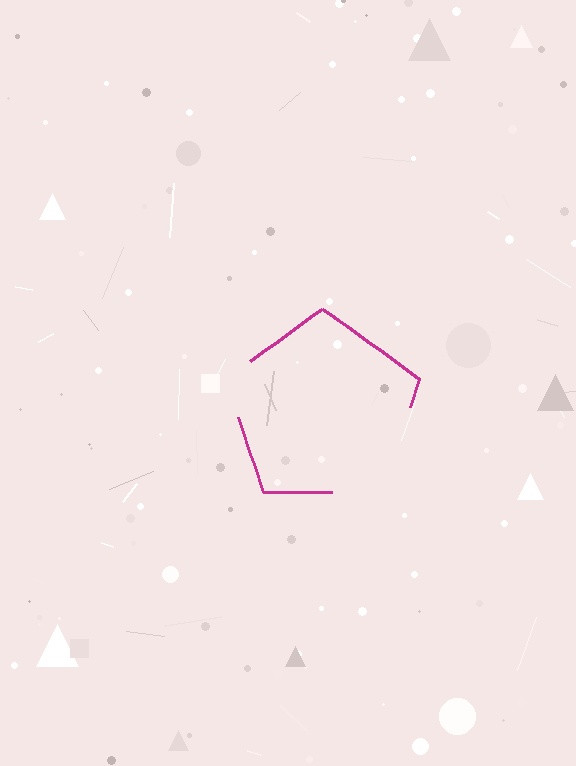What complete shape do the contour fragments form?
The contour fragments form a pentagon.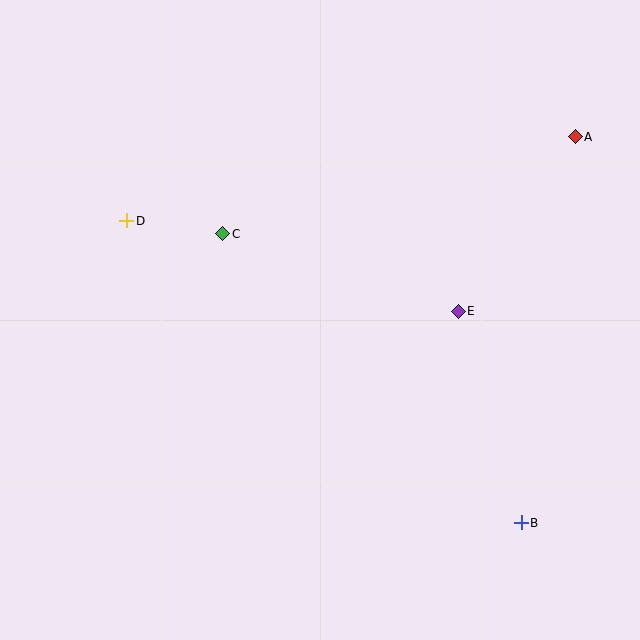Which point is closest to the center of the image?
Point C at (223, 234) is closest to the center.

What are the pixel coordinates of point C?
Point C is at (223, 234).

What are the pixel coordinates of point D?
Point D is at (127, 221).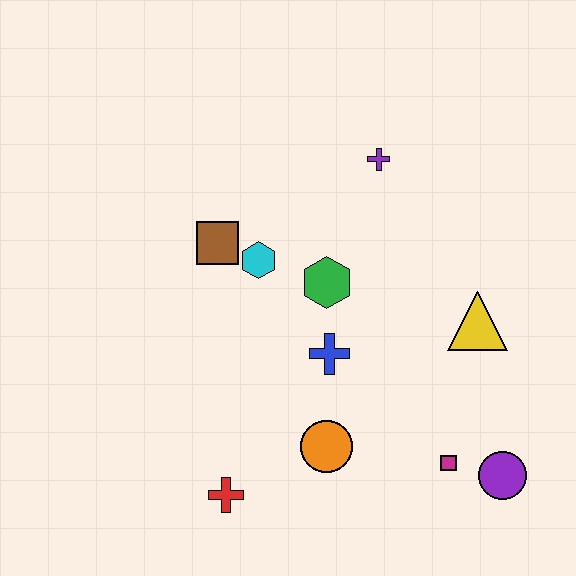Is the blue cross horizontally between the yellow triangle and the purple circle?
No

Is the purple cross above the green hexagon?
Yes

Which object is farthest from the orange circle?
The purple cross is farthest from the orange circle.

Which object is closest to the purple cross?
The green hexagon is closest to the purple cross.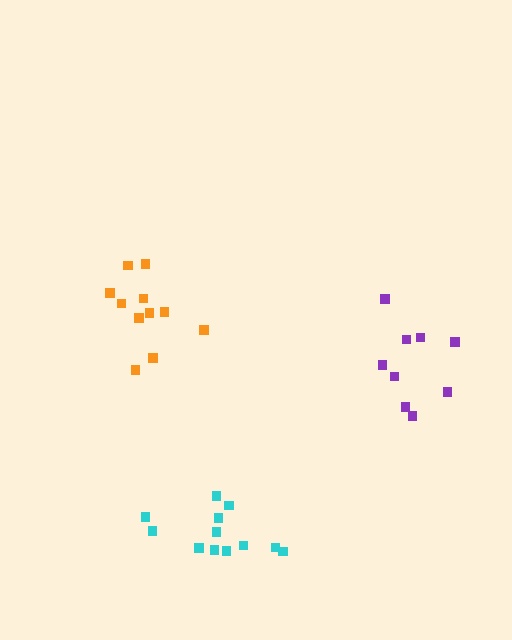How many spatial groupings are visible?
There are 3 spatial groupings.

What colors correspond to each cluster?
The clusters are colored: purple, orange, cyan.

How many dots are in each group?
Group 1: 9 dots, Group 2: 11 dots, Group 3: 12 dots (32 total).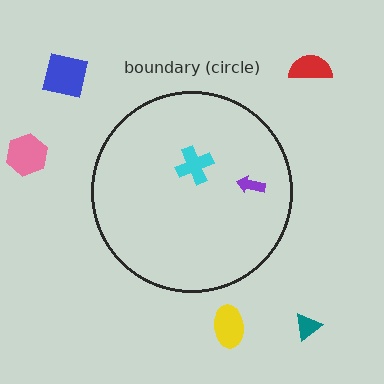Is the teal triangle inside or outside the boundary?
Outside.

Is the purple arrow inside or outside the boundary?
Inside.